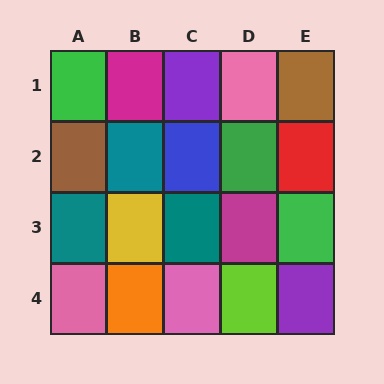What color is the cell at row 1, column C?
Purple.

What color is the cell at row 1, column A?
Green.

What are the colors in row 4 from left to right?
Pink, orange, pink, lime, purple.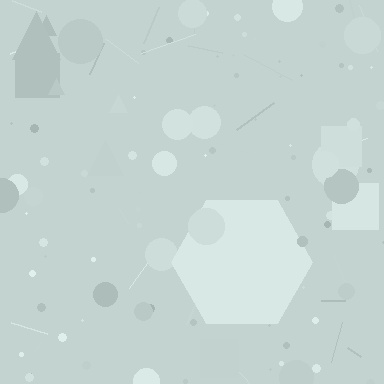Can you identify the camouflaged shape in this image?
The camouflaged shape is a hexagon.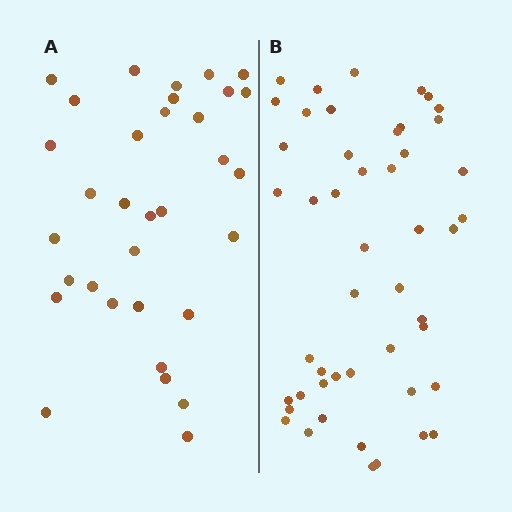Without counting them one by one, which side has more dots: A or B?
Region B (the right region) has more dots.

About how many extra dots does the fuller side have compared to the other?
Region B has approximately 15 more dots than region A.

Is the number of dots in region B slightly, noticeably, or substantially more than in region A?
Region B has substantially more. The ratio is roughly 1.5 to 1.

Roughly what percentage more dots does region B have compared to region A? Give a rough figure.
About 45% more.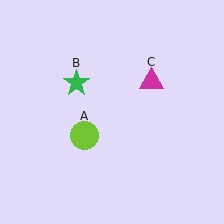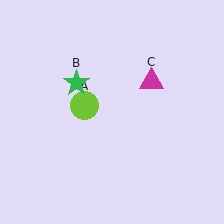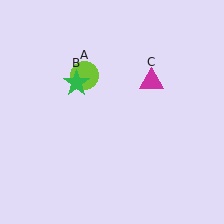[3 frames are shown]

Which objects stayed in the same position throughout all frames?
Green star (object B) and magenta triangle (object C) remained stationary.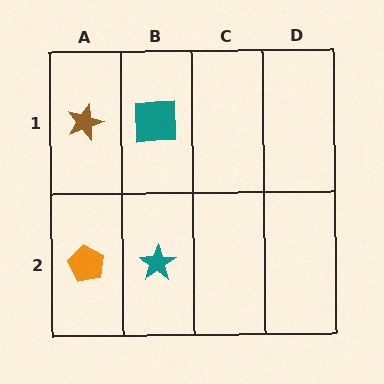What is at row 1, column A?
A brown star.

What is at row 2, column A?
An orange pentagon.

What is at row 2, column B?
A teal star.